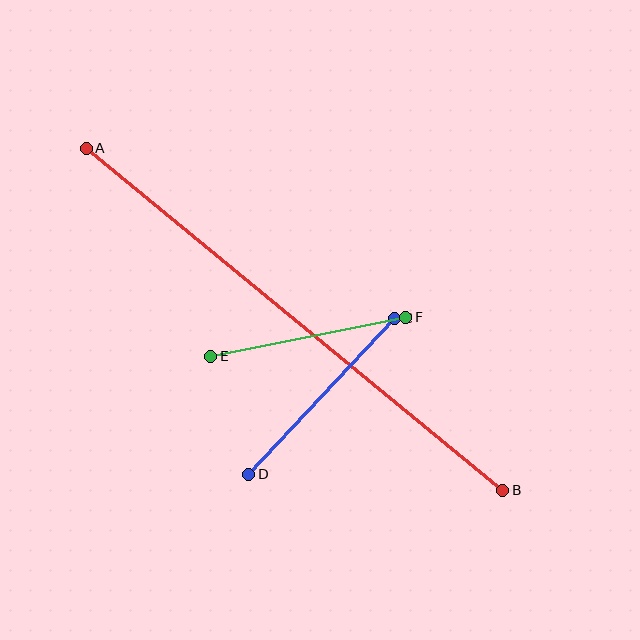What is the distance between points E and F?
The distance is approximately 199 pixels.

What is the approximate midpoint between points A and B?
The midpoint is at approximately (295, 319) pixels.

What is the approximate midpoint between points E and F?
The midpoint is at approximately (308, 337) pixels.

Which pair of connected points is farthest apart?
Points A and B are farthest apart.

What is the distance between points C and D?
The distance is approximately 213 pixels.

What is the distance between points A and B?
The distance is approximately 539 pixels.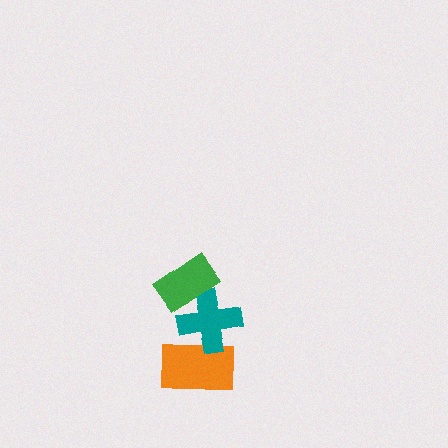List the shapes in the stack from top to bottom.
From top to bottom: the green rectangle, the teal cross, the orange rectangle.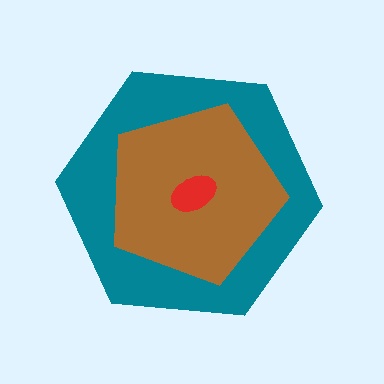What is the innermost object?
The red ellipse.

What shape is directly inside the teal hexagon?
The brown pentagon.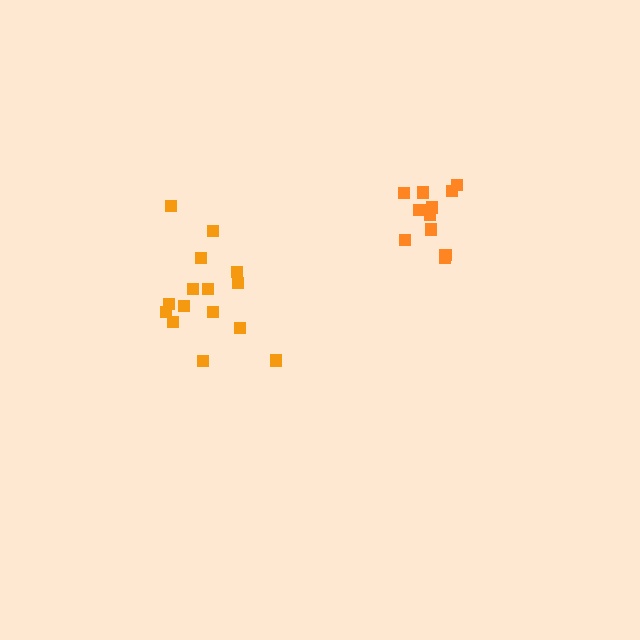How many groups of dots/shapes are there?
There are 2 groups.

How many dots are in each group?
Group 1: 12 dots, Group 2: 15 dots (27 total).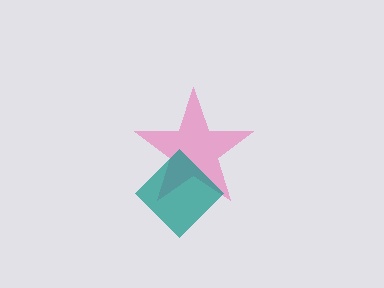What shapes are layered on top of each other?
The layered shapes are: a pink star, a teal diamond.